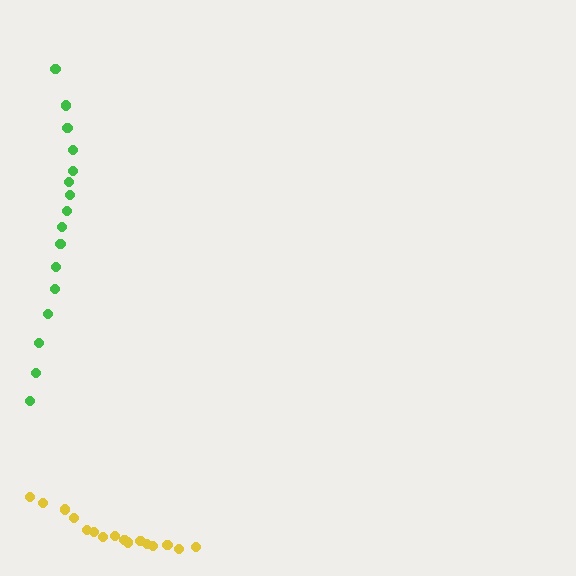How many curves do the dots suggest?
There are 2 distinct paths.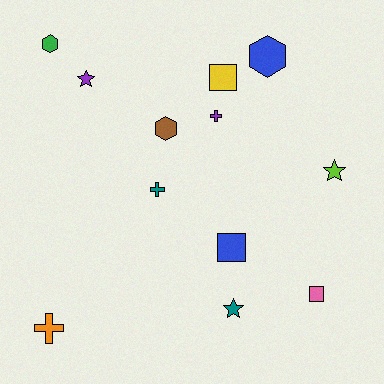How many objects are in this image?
There are 12 objects.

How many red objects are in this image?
There are no red objects.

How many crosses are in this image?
There are 3 crosses.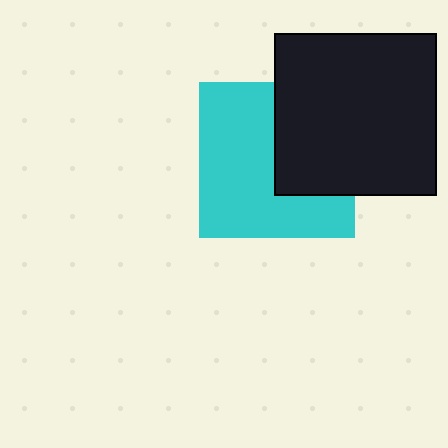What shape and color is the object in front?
The object in front is a black square.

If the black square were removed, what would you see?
You would see the complete cyan square.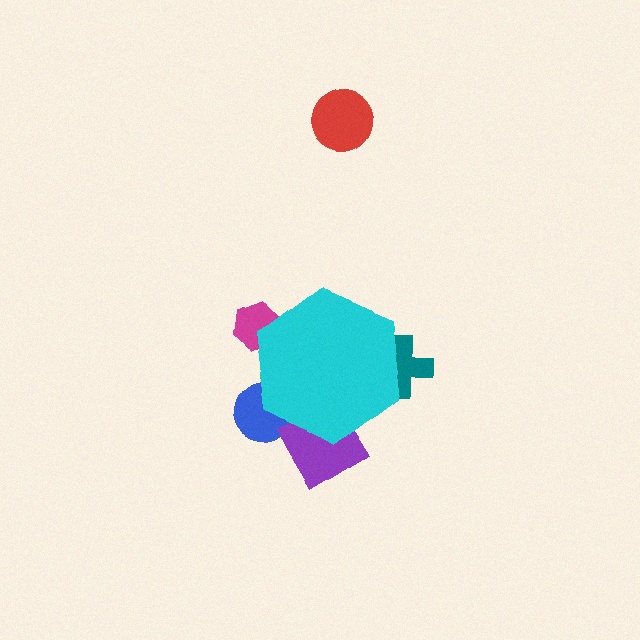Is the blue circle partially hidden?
Yes, the blue circle is partially hidden behind the cyan hexagon.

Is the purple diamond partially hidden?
Yes, the purple diamond is partially hidden behind the cyan hexagon.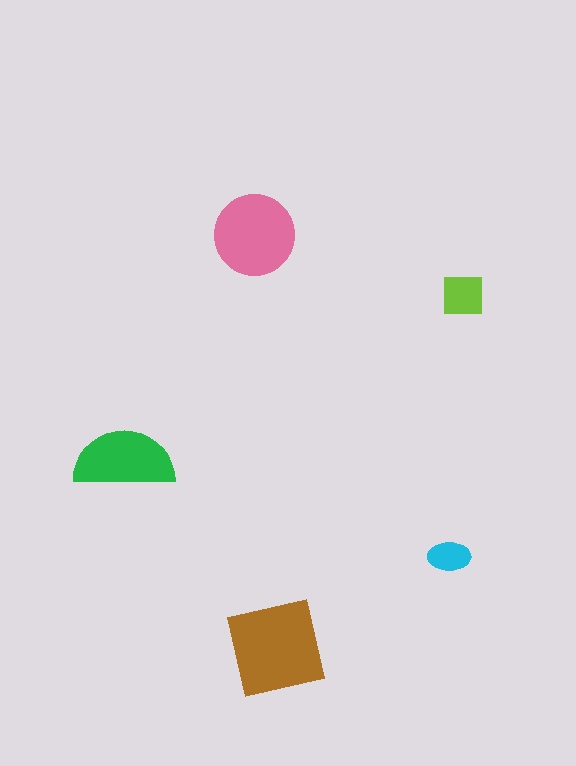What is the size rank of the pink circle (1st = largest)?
2nd.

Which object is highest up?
The pink circle is topmost.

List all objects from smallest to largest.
The cyan ellipse, the lime square, the green semicircle, the pink circle, the brown square.